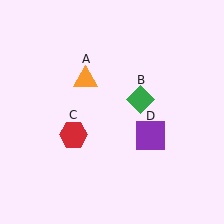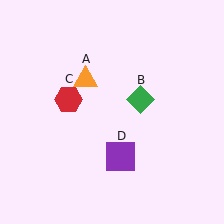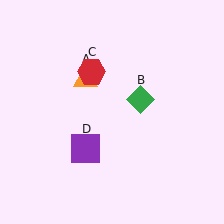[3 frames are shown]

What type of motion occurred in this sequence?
The red hexagon (object C), purple square (object D) rotated clockwise around the center of the scene.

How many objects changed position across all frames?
2 objects changed position: red hexagon (object C), purple square (object D).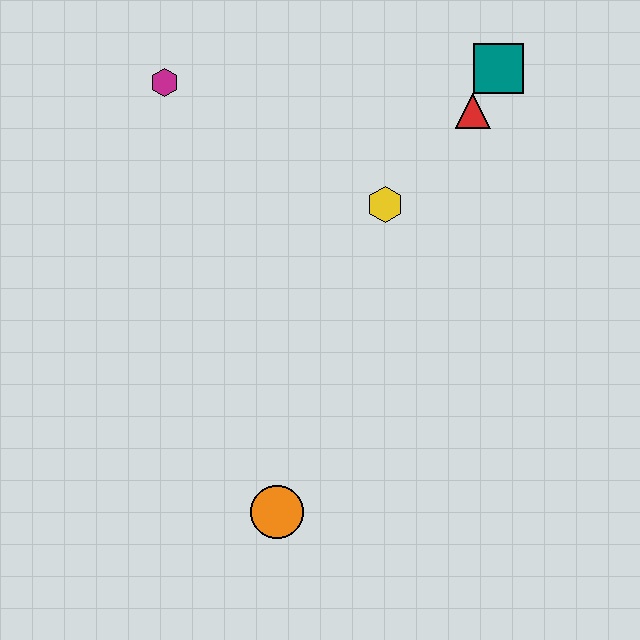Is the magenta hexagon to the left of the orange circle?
Yes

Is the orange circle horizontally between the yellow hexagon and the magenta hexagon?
Yes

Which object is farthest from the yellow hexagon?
The orange circle is farthest from the yellow hexagon.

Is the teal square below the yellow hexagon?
No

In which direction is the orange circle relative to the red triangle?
The orange circle is below the red triangle.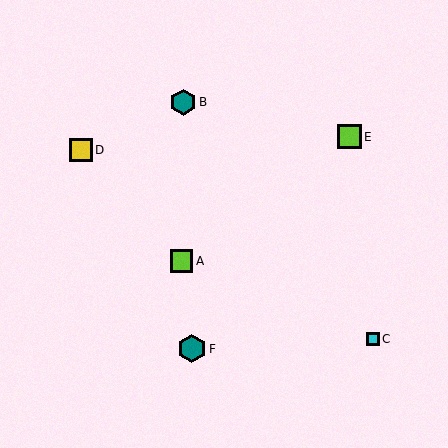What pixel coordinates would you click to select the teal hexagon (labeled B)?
Click at (183, 102) to select the teal hexagon B.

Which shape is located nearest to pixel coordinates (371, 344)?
The cyan square (labeled C) at (373, 339) is nearest to that location.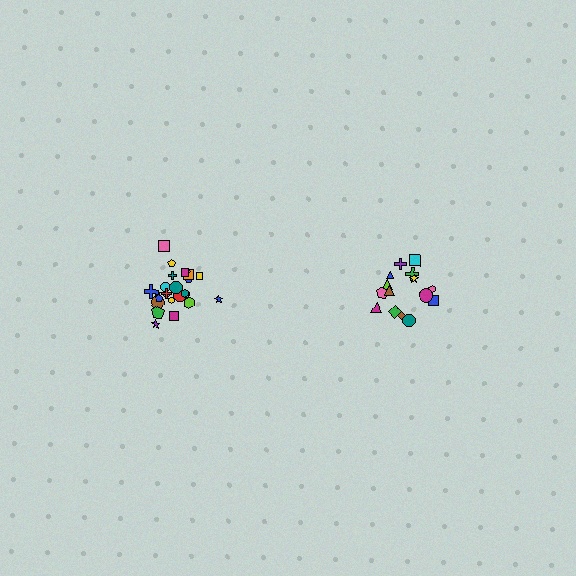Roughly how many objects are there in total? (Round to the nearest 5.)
Roughly 40 objects in total.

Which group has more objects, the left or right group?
The left group.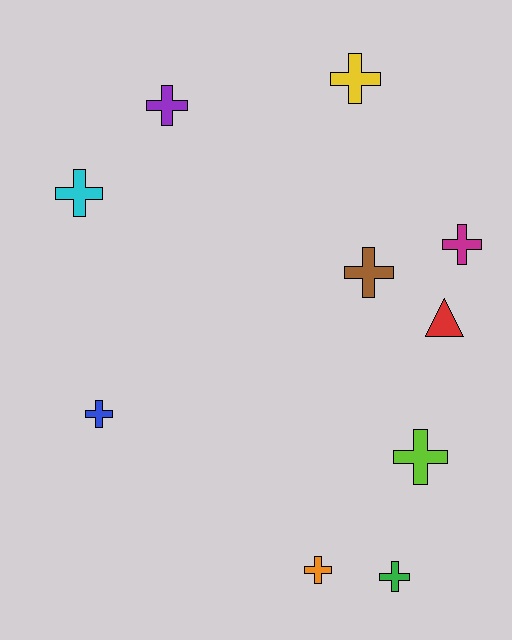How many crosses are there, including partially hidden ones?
There are 9 crosses.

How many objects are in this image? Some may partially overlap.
There are 10 objects.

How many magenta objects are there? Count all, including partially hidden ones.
There is 1 magenta object.